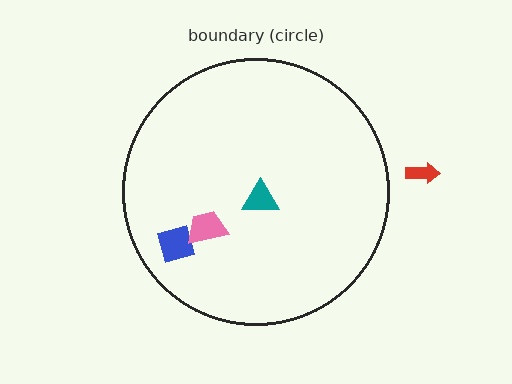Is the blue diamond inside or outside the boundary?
Inside.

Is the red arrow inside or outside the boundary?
Outside.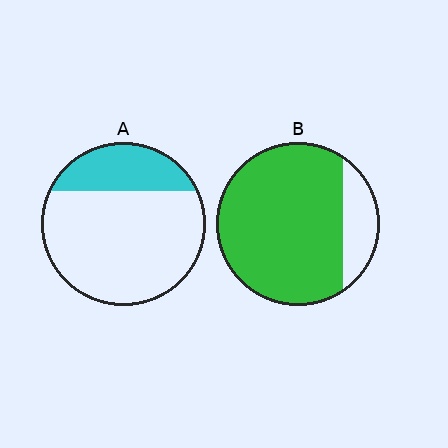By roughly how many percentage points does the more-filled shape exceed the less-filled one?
By roughly 60 percentage points (B over A).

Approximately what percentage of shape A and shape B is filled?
A is approximately 25% and B is approximately 85%.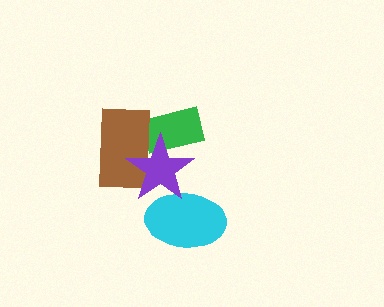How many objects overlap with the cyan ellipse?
1 object overlaps with the cyan ellipse.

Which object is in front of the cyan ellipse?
The purple star is in front of the cyan ellipse.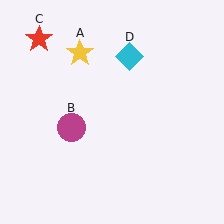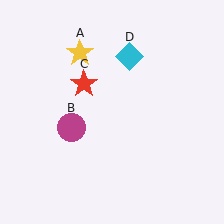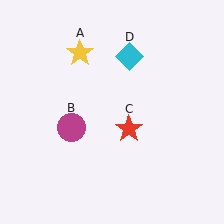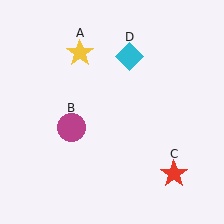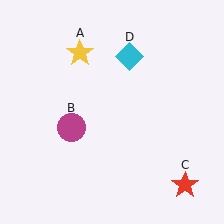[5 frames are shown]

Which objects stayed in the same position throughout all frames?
Yellow star (object A) and magenta circle (object B) and cyan diamond (object D) remained stationary.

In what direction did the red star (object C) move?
The red star (object C) moved down and to the right.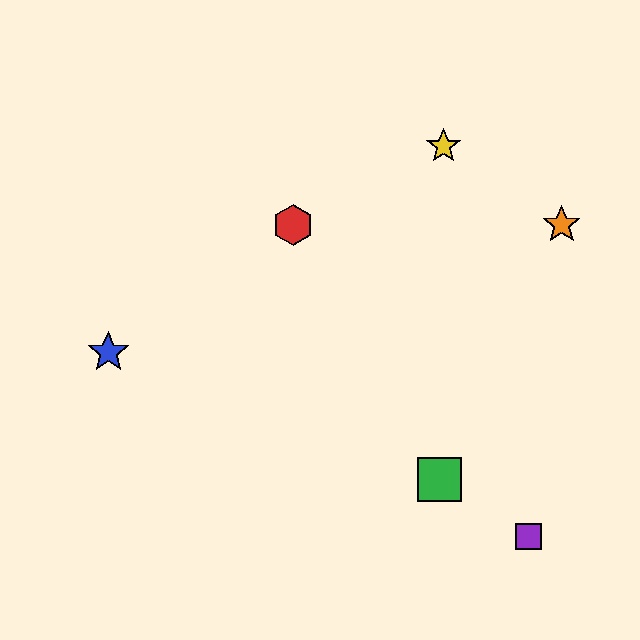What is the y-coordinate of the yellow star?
The yellow star is at y≈146.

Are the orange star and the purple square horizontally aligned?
No, the orange star is at y≈225 and the purple square is at y≈536.